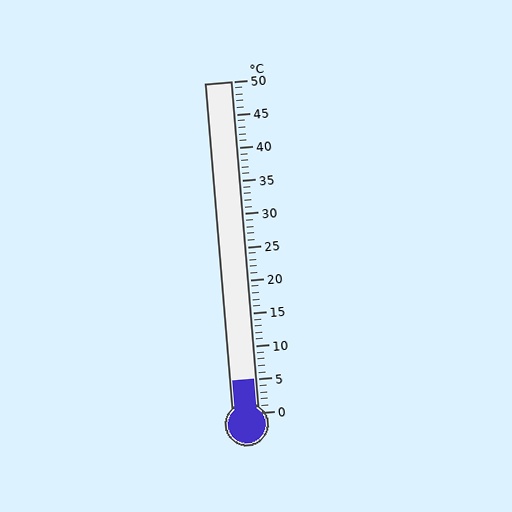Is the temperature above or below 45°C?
The temperature is below 45°C.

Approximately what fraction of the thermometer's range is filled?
The thermometer is filled to approximately 10% of its range.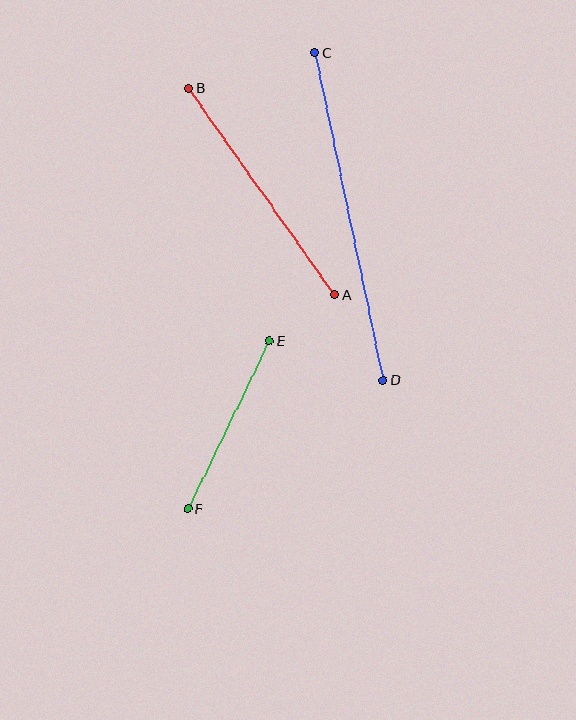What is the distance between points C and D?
The distance is approximately 335 pixels.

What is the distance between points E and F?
The distance is approximately 187 pixels.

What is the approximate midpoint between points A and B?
The midpoint is at approximately (262, 192) pixels.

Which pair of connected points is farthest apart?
Points C and D are farthest apart.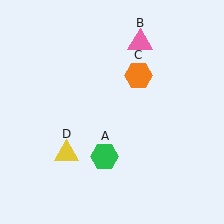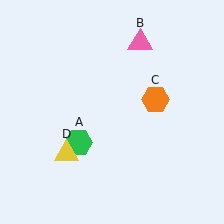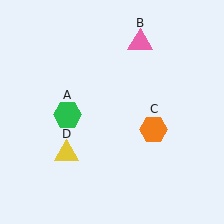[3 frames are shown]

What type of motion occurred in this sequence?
The green hexagon (object A), orange hexagon (object C) rotated clockwise around the center of the scene.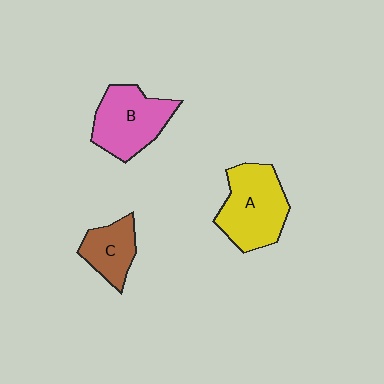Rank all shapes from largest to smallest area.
From largest to smallest: A (yellow), B (pink), C (brown).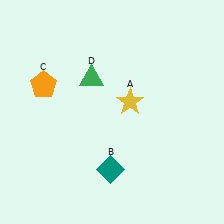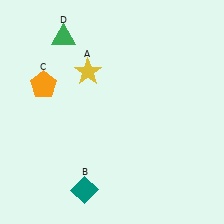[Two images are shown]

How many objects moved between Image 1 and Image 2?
3 objects moved between the two images.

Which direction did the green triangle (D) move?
The green triangle (D) moved up.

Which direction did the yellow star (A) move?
The yellow star (A) moved left.